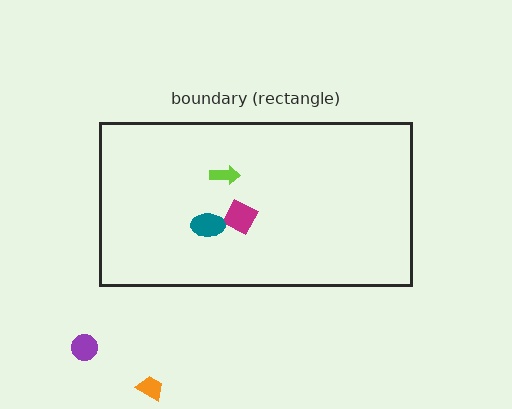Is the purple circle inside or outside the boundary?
Outside.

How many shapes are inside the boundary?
3 inside, 2 outside.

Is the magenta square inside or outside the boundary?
Inside.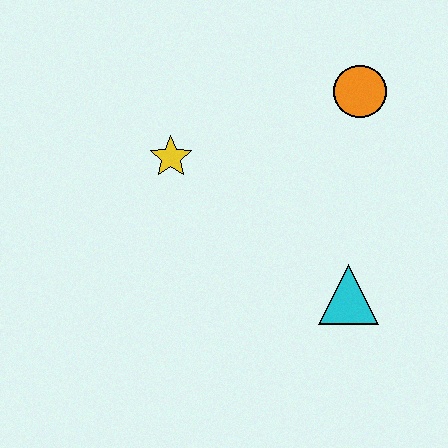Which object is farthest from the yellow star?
The cyan triangle is farthest from the yellow star.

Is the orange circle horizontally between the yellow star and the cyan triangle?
No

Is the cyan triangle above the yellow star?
No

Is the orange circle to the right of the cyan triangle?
Yes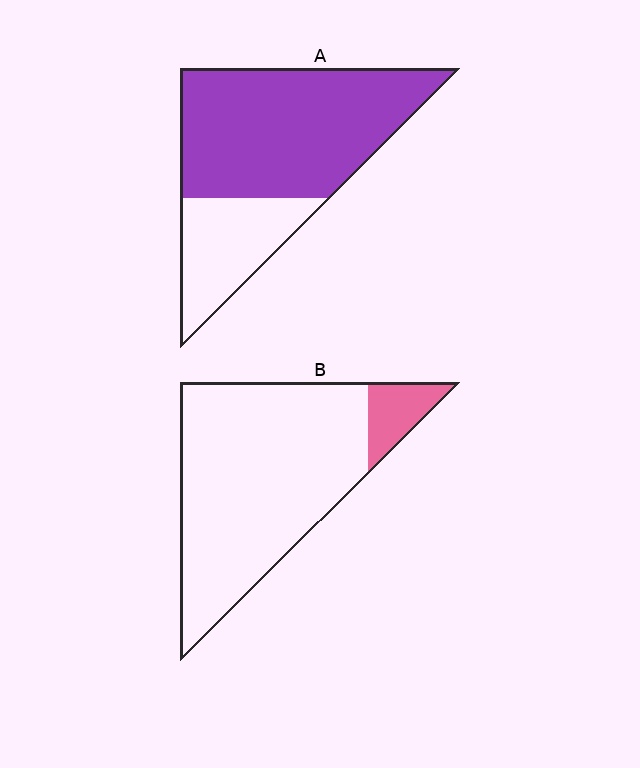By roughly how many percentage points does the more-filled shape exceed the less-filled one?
By roughly 60 percentage points (A over B).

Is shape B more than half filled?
No.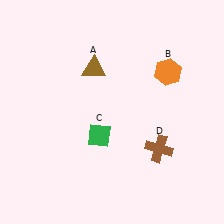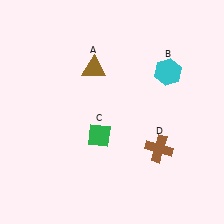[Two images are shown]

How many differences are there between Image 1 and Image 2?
There is 1 difference between the two images.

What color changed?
The hexagon (B) changed from orange in Image 1 to cyan in Image 2.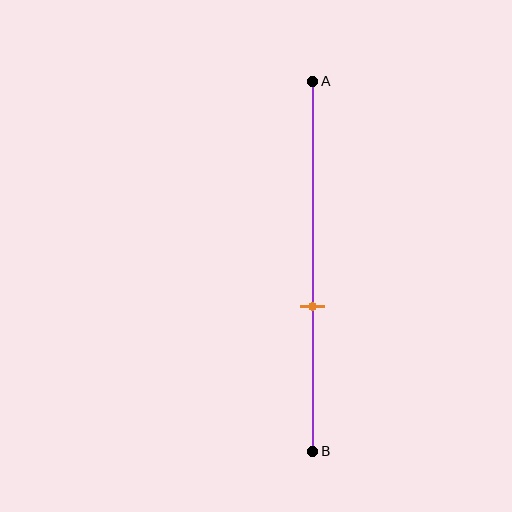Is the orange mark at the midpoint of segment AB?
No, the mark is at about 60% from A, not at the 50% midpoint.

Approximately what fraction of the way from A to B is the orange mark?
The orange mark is approximately 60% of the way from A to B.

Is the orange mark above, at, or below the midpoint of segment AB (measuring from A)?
The orange mark is below the midpoint of segment AB.